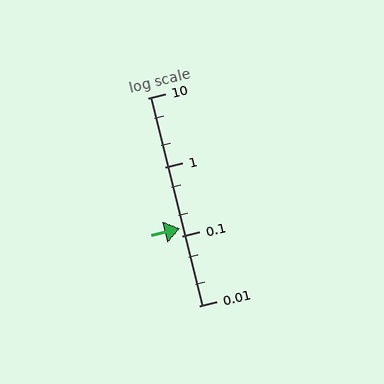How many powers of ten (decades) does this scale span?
The scale spans 3 decades, from 0.01 to 10.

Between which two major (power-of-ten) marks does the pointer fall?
The pointer is between 0.1 and 1.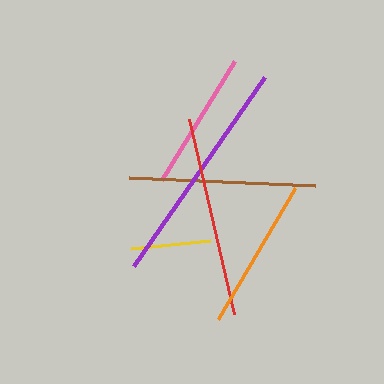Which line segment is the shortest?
The yellow line is the shortest at approximately 80 pixels.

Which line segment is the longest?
The purple line is the longest at approximately 230 pixels.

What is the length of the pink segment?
The pink segment is approximately 139 pixels long.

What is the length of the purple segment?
The purple segment is approximately 230 pixels long.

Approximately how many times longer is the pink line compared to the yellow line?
The pink line is approximately 1.7 times the length of the yellow line.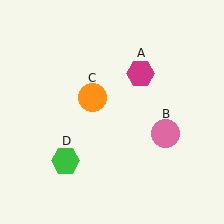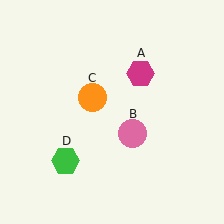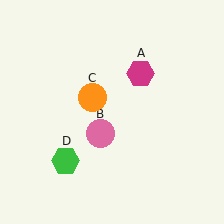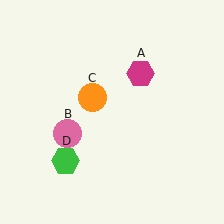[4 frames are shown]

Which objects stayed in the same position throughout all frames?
Magenta hexagon (object A) and orange circle (object C) and green hexagon (object D) remained stationary.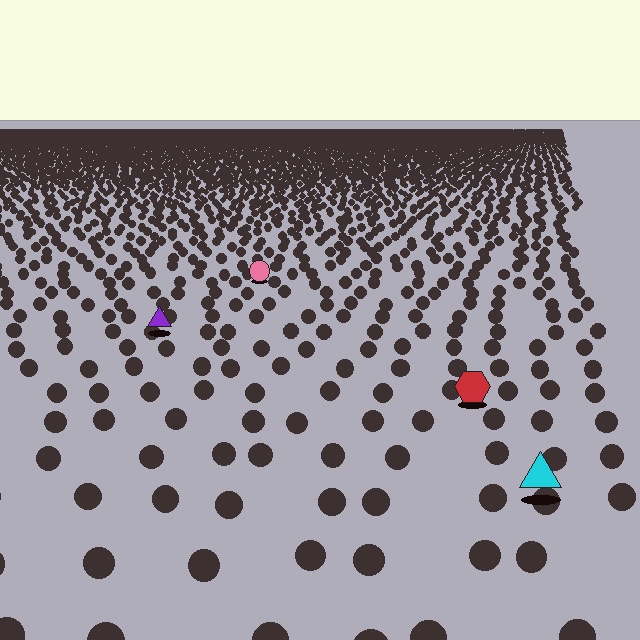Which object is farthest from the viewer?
The pink circle is farthest from the viewer. It appears smaller and the ground texture around it is denser.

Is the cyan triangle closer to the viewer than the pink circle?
Yes. The cyan triangle is closer — you can tell from the texture gradient: the ground texture is coarser near it.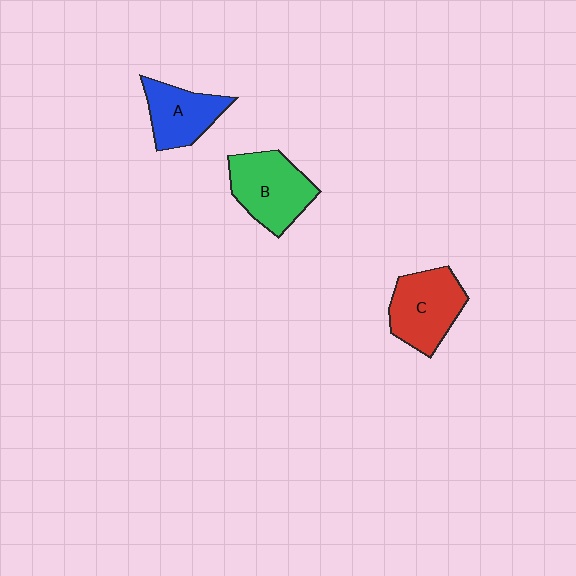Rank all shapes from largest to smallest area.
From largest to smallest: B (green), C (red), A (blue).